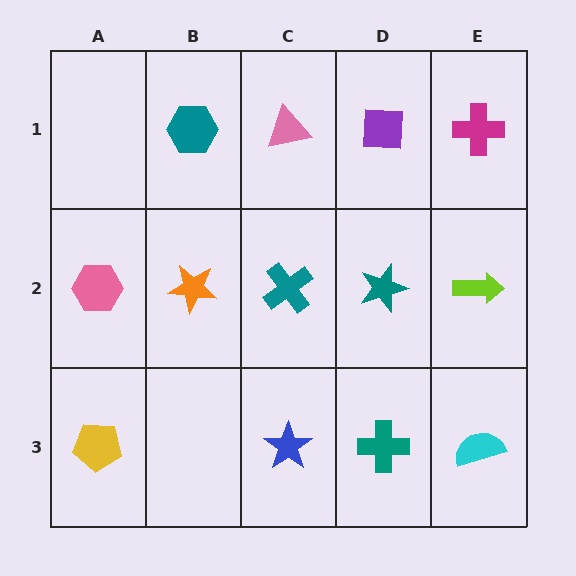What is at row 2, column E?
A lime arrow.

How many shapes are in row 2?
5 shapes.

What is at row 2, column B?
An orange star.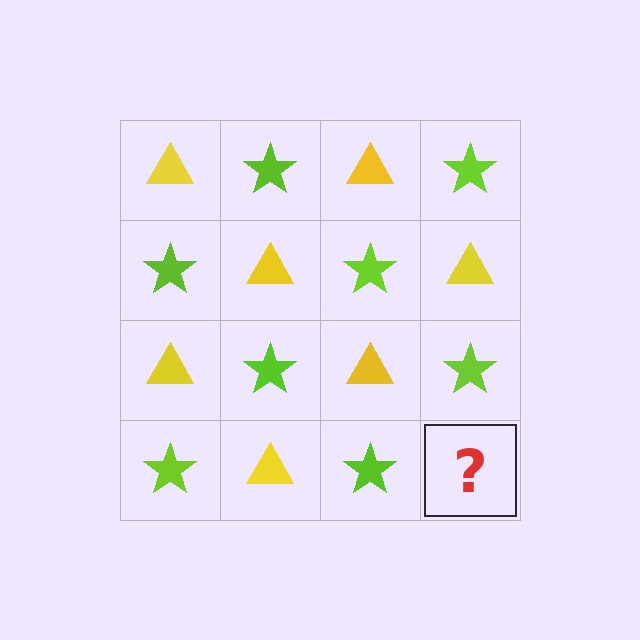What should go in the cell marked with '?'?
The missing cell should contain a yellow triangle.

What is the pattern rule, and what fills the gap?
The rule is that it alternates yellow triangle and lime star in a checkerboard pattern. The gap should be filled with a yellow triangle.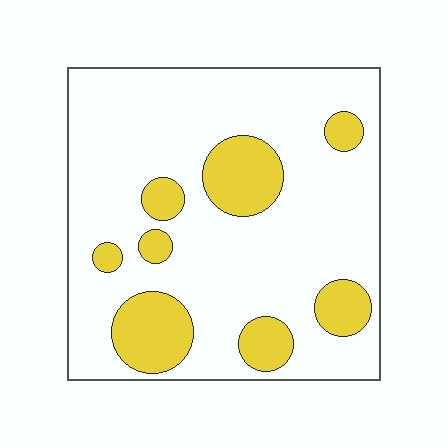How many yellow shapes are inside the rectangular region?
8.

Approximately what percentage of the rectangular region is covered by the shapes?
Approximately 20%.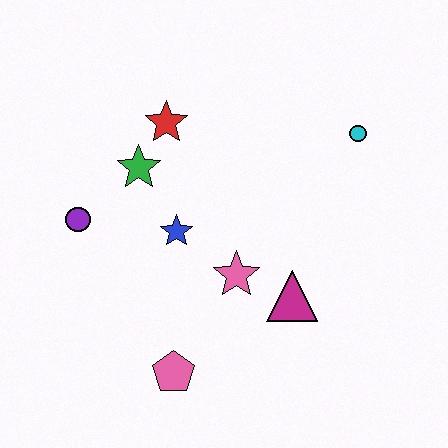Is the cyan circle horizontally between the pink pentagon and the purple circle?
No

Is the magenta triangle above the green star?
No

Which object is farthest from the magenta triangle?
The purple circle is farthest from the magenta triangle.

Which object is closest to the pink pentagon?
The pink star is closest to the pink pentagon.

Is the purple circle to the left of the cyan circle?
Yes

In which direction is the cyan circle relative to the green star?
The cyan circle is to the right of the green star.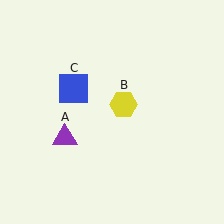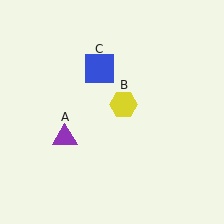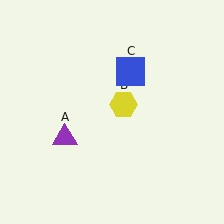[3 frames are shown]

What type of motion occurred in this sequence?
The blue square (object C) rotated clockwise around the center of the scene.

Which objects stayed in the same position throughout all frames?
Purple triangle (object A) and yellow hexagon (object B) remained stationary.